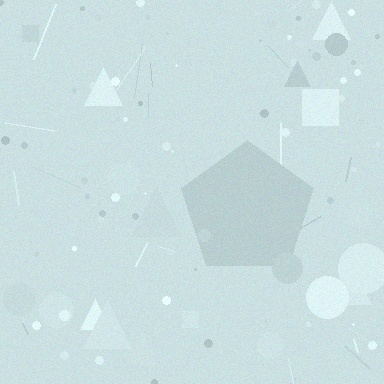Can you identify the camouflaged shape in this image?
The camouflaged shape is a pentagon.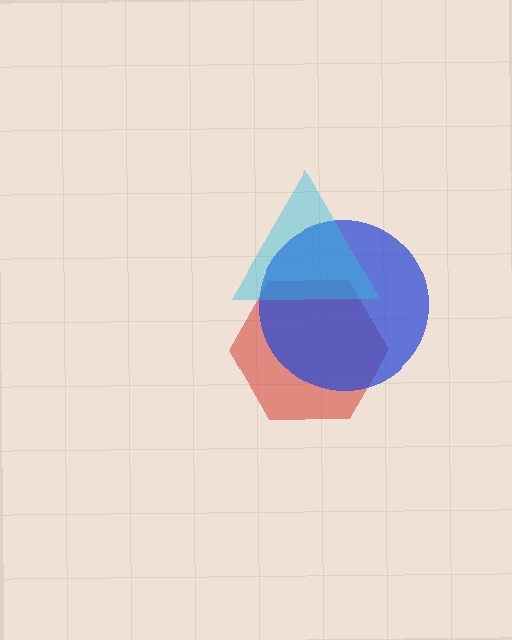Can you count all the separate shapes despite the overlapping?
Yes, there are 3 separate shapes.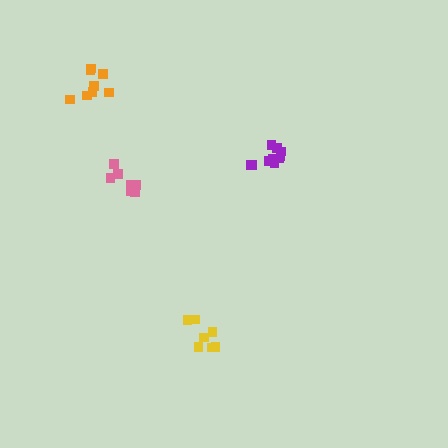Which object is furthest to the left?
The orange cluster is leftmost.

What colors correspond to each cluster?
The clusters are colored: yellow, orange, pink, purple.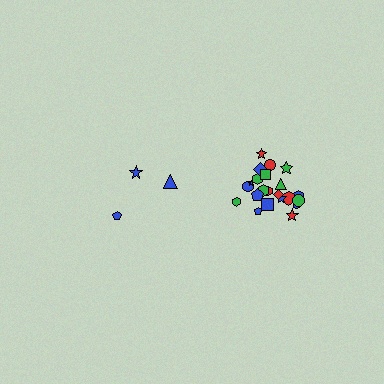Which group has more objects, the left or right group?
The right group.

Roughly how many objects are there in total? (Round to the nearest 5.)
Roughly 25 objects in total.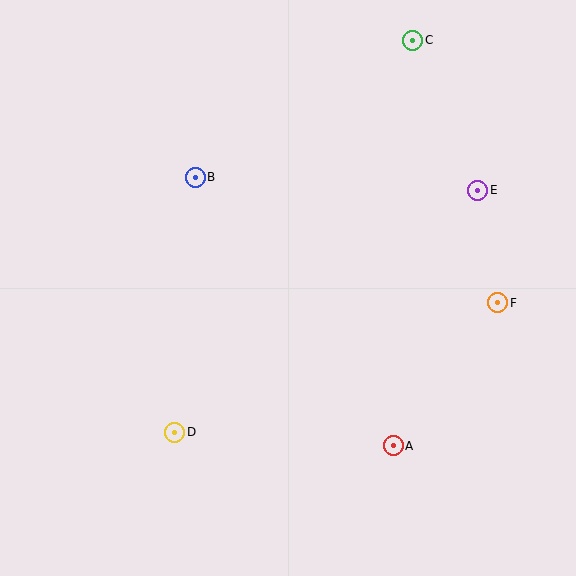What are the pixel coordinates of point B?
Point B is at (195, 177).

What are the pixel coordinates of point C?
Point C is at (413, 40).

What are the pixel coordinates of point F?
Point F is at (498, 303).